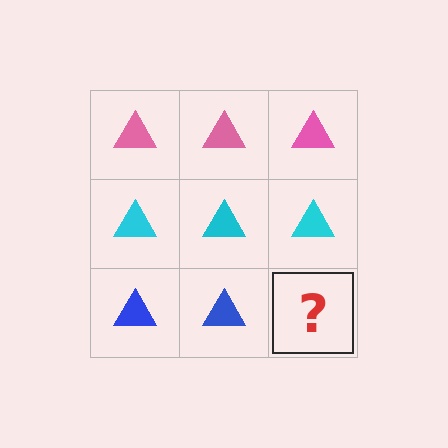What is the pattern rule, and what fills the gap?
The rule is that each row has a consistent color. The gap should be filled with a blue triangle.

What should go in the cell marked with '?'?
The missing cell should contain a blue triangle.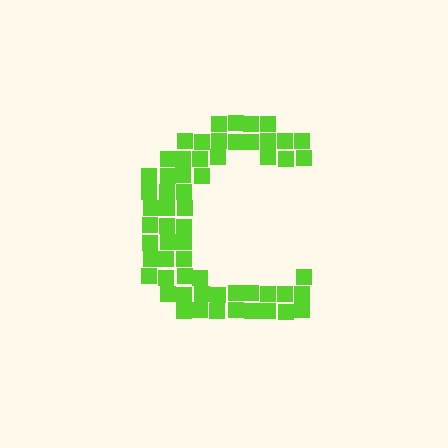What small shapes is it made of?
It is made of small squares.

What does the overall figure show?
The overall figure shows the letter C.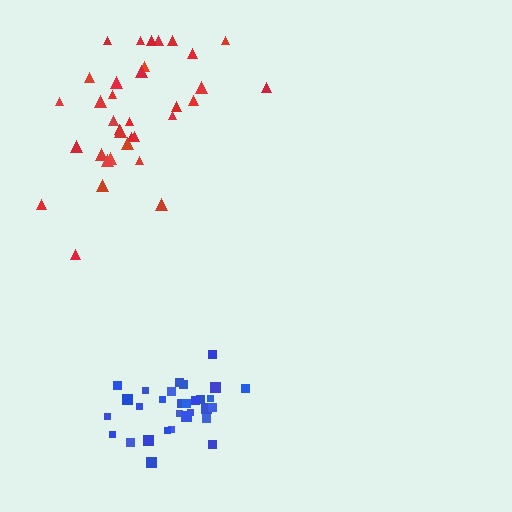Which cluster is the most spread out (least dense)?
Red.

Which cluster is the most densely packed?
Blue.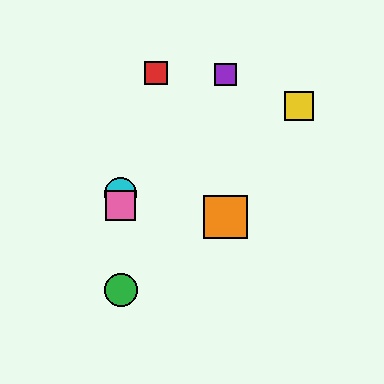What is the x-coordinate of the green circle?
The green circle is at x≈121.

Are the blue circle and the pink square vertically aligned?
Yes, both are at x≈121.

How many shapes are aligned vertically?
4 shapes (the blue circle, the green circle, the cyan circle, the pink square) are aligned vertically.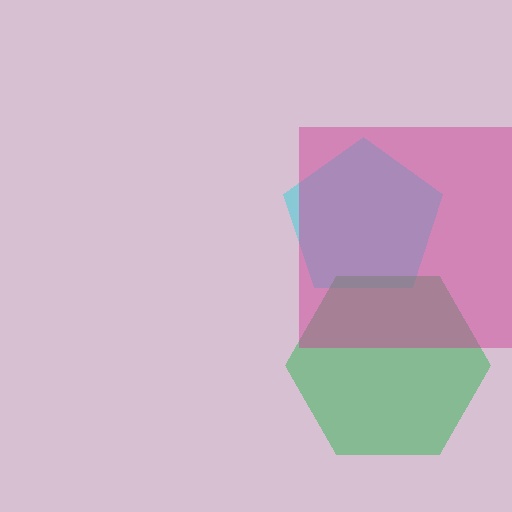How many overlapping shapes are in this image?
There are 3 overlapping shapes in the image.